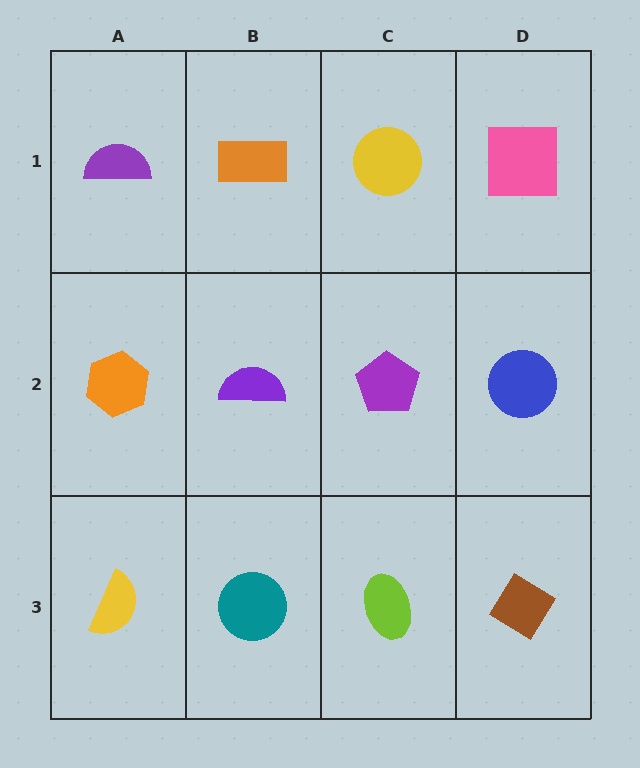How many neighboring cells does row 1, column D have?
2.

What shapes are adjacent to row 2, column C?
A yellow circle (row 1, column C), a lime ellipse (row 3, column C), a purple semicircle (row 2, column B), a blue circle (row 2, column D).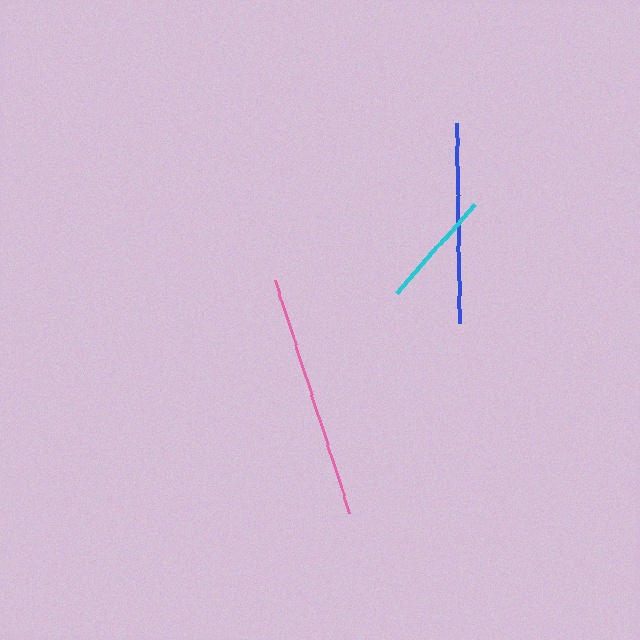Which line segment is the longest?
The pink line is the longest at approximately 244 pixels.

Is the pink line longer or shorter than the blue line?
The pink line is longer than the blue line.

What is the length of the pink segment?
The pink segment is approximately 244 pixels long.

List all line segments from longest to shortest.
From longest to shortest: pink, blue, cyan.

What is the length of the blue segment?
The blue segment is approximately 200 pixels long.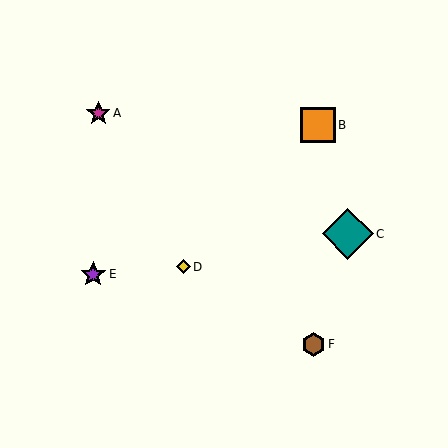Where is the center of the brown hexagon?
The center of the brown hexagon is at (314, 344).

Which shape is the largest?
The teal diamond (labeled C) is the largest.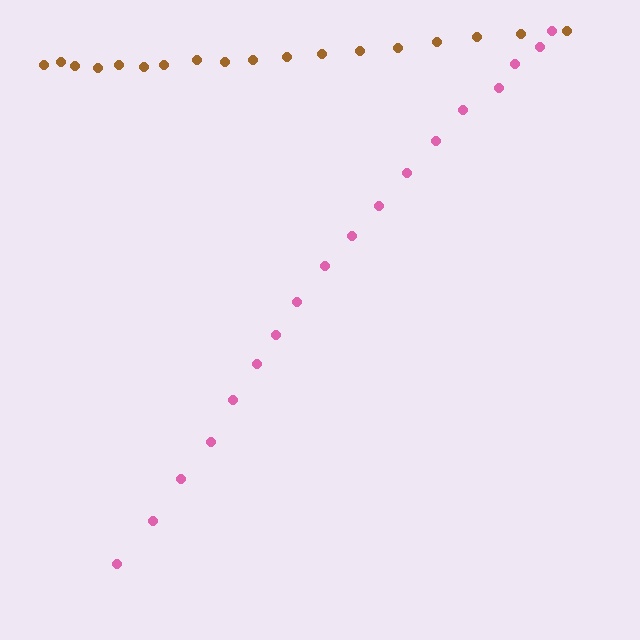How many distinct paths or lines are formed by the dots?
There are 2 distinct paths.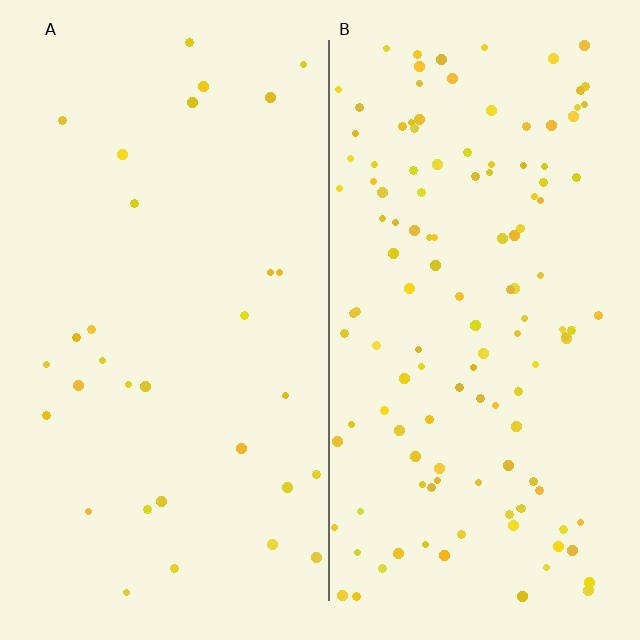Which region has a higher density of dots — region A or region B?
B (the right).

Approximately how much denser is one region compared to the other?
Approximately 4.1× — region B over region A.